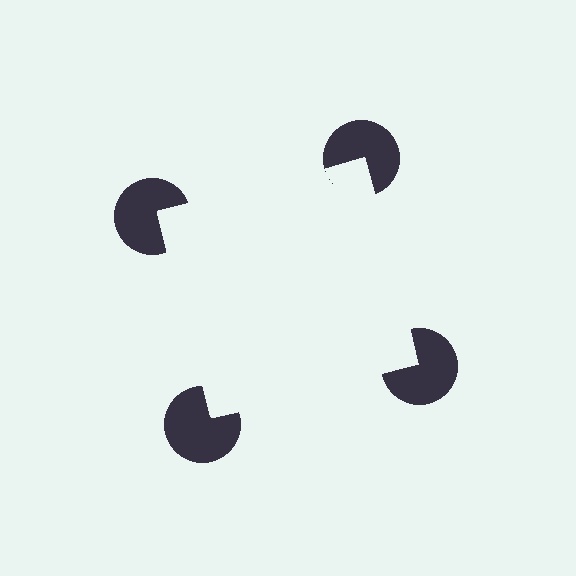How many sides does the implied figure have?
4 sides.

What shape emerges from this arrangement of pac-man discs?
An illusory square — its edges are inferred from the aligned wedge cuts in the pac-man discs, not physically drawn.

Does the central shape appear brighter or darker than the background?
It typically appears slightly brighter than the background, even though no actual brightness change is drawn.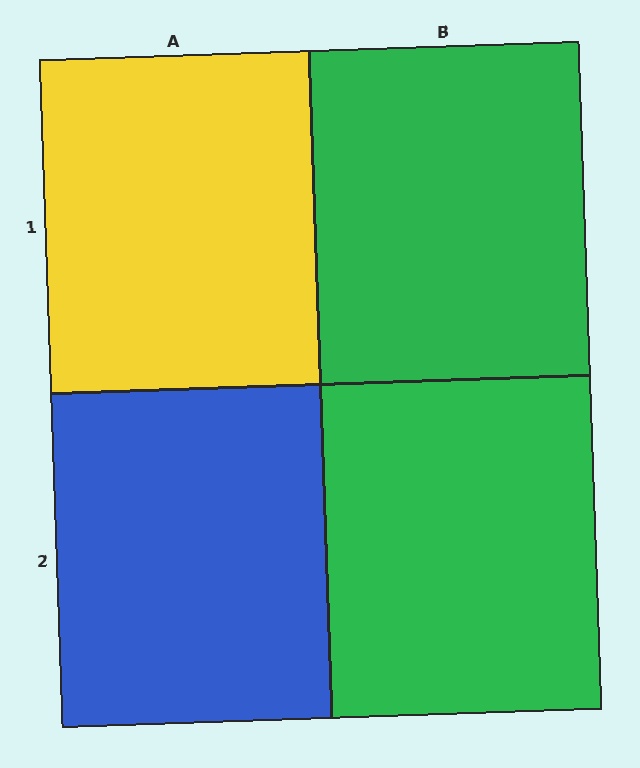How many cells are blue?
1 cell is blue.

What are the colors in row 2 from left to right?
Blue, green.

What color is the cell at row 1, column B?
Green.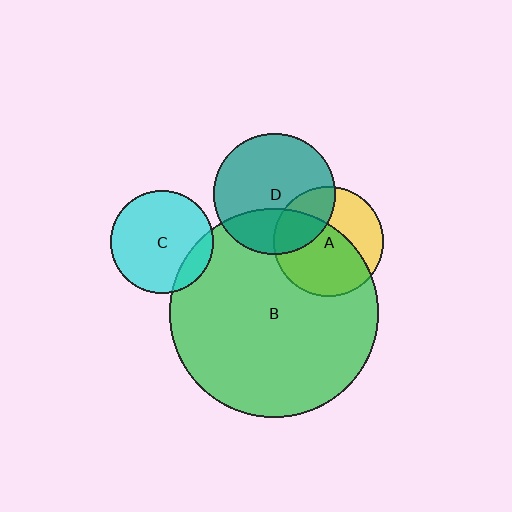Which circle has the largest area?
Circle B (green).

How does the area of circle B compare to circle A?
Approximately 3.6 times.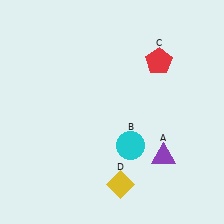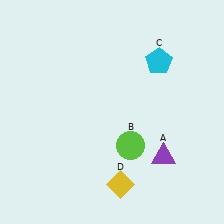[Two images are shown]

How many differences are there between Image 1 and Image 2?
There are 2 differences between the two images.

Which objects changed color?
B changed from cyan to lime. C changed from red to cyan.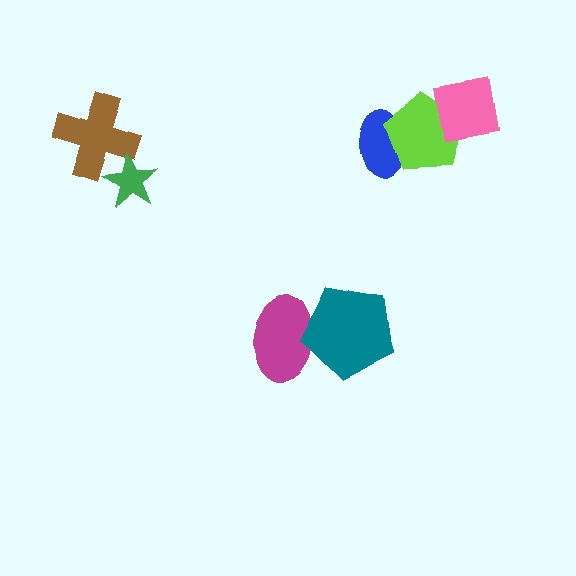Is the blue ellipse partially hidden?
Yes, it is partially covered by another shape.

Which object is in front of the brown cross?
The green star is in front of the brown cross.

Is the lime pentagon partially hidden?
Yes, it is partially covered by another shape.